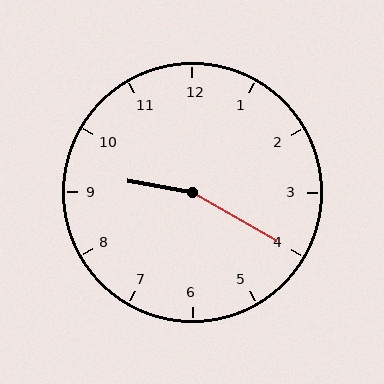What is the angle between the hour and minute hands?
Approximately 160 degrees.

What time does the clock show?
9:20.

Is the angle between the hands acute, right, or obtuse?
It is obtuse.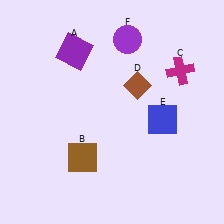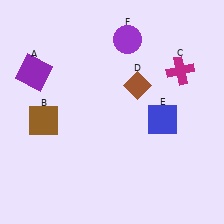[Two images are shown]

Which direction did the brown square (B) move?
The brown square (B) moved left.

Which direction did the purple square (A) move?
The purple square (A) moved left.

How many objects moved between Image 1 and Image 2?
2 objects moved between the two images.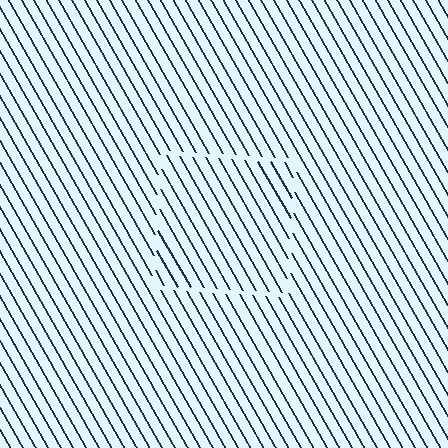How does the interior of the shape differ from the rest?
The interior of the shape contains the same grating, shifted by half a period — the contour is defined by the phase discontinuity where line-ends from the inner and outer gratings abut.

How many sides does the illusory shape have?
4 sides — the line-ends trace a square.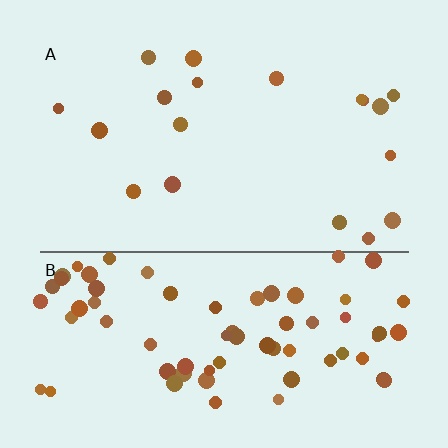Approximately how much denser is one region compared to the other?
Approximately 3.9× — region B over region A.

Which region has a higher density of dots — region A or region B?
B (the bottom).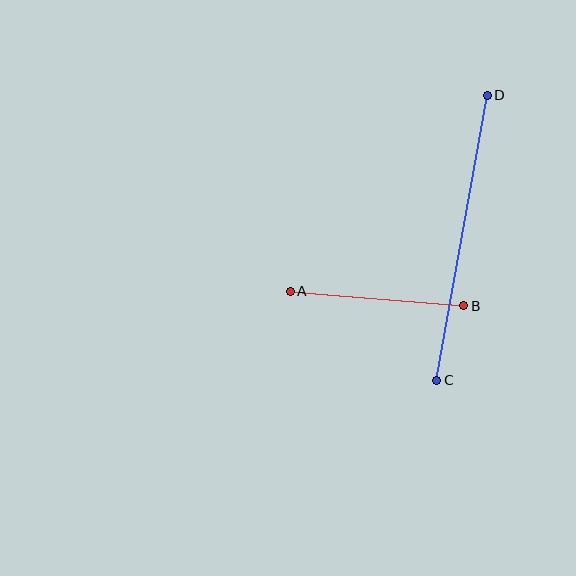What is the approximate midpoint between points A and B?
The midpoint is at approximately (377, 299) pixels.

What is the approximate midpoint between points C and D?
The midpoint is at approximately (462, 238) pixels.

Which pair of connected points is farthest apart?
Points C and D are farthest apart.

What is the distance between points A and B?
The distance is approximately 174 pixels.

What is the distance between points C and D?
The distance is approximately 289 pixels.